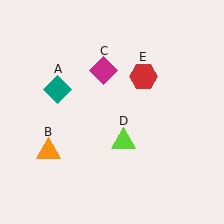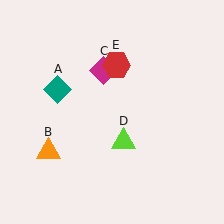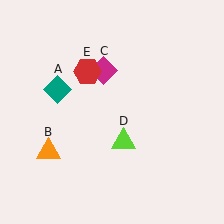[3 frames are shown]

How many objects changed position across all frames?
1 object changed position: red hexagon (object E).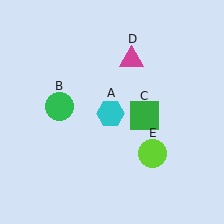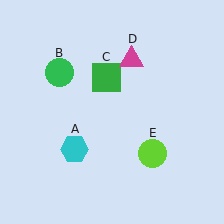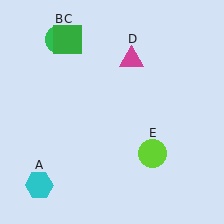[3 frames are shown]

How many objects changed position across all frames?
3 objects changed position: cyan hexagon (object A), green circle (object B), green square (object C).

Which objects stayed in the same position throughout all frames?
Magenta triangle (object D) and lime circle (object E) remained stationary.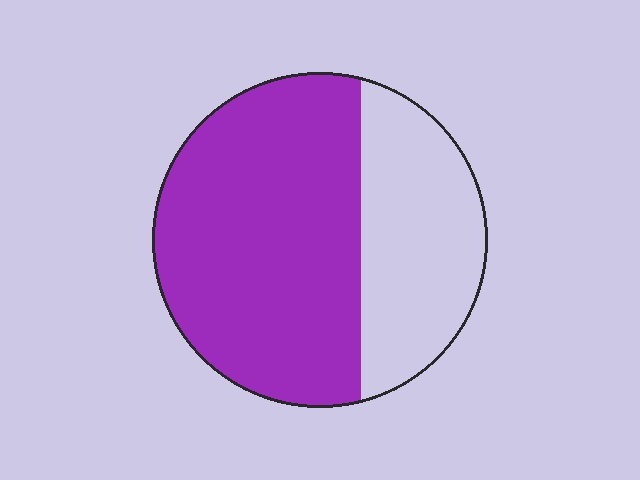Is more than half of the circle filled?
Yes.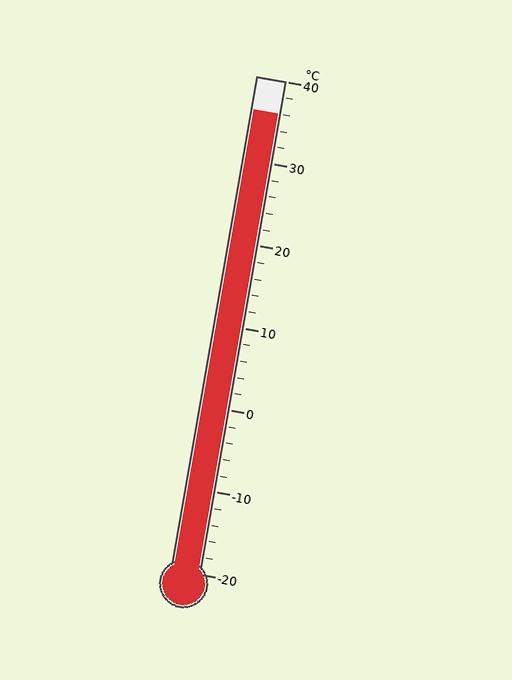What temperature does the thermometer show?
The thermometer shows approximately 36°C.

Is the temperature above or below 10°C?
The temperature is above 10°C.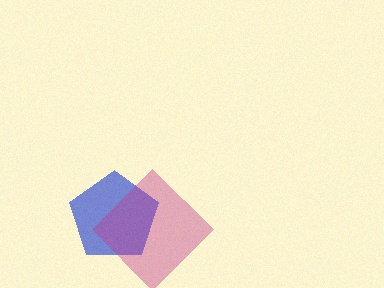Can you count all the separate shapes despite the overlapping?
Yes, there are 2 separate shapes.